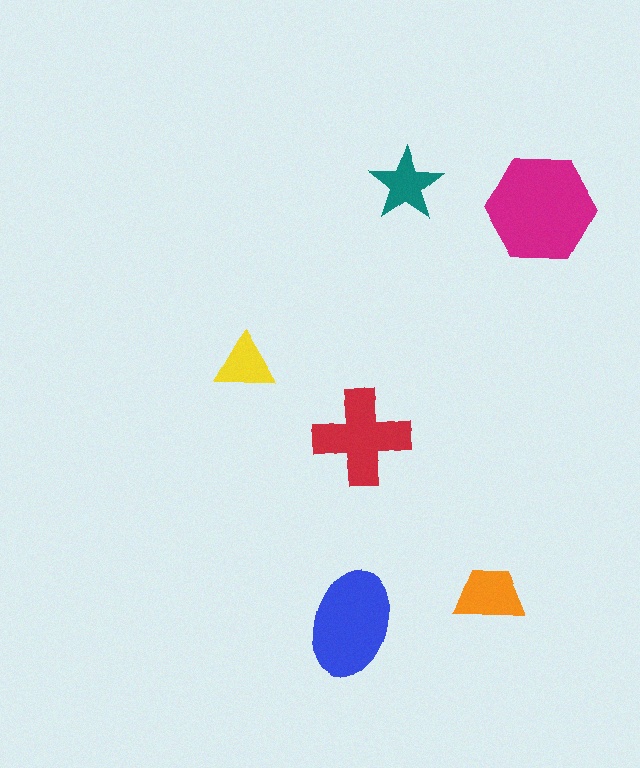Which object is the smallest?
The yellow triangle.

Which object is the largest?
The magenta hexagon.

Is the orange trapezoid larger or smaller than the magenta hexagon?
Smaller.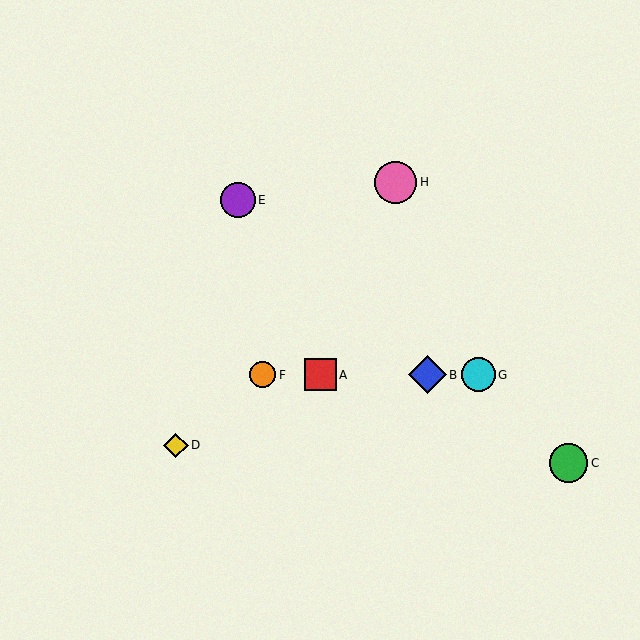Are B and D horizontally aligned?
No, B is at y≈375 and D is at y≈445.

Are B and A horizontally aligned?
Yes, both are at y≈375.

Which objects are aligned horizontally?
Objects A, B, F, G are aligned horizontally.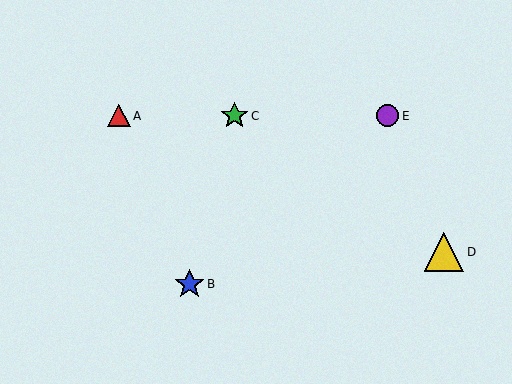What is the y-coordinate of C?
Object C is at y≈116.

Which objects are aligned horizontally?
Objects A, C, E are aligned horizontally.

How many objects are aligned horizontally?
3 objects (A, C, E) are aligned horizontally.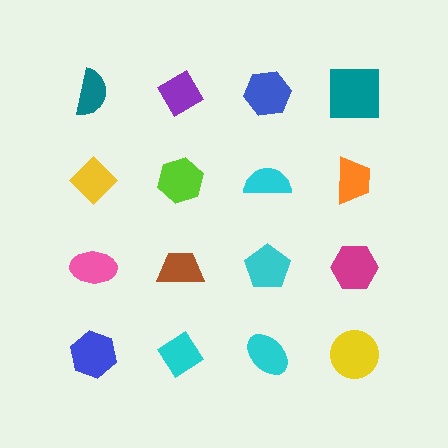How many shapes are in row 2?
4 shapes.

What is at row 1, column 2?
A purple diamond.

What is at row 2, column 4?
An orange trapezoid.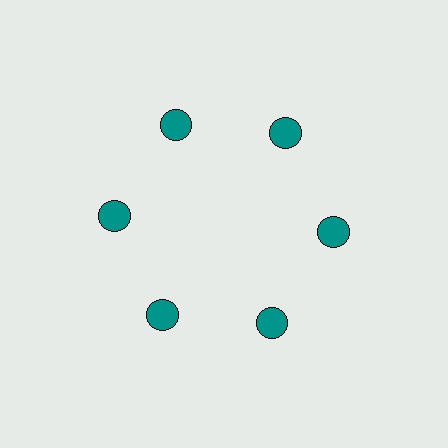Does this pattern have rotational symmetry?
Yes, this pattern has 6-fold rotational symmetry. It looks the same after rotating 60 degrees around the center.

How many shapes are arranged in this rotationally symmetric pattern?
There are 6 shapes, arranged in 6 groups of 1.